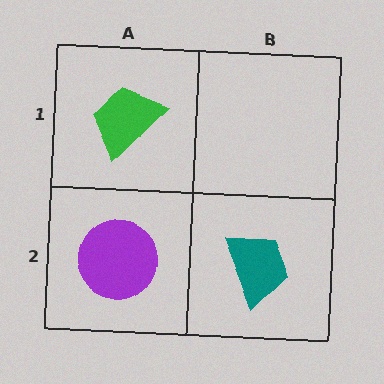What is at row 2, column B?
A teal trapezoid.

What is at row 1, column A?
A green trapezoid.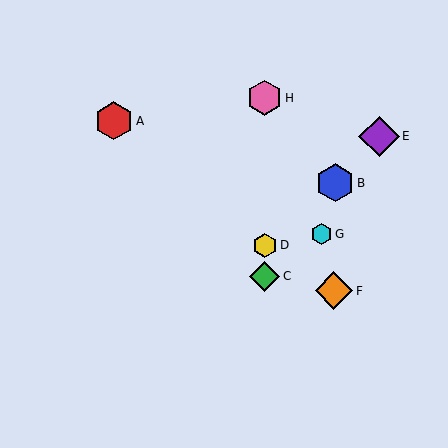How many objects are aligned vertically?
3 objects (C, D, H) are aligned vertically.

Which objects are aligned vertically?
Objects C, D, H are aligned vertically.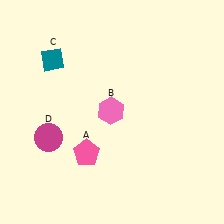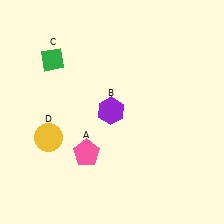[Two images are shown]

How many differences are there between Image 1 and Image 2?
There are 3 differences between the two images.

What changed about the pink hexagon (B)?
In Image 1, B is pink. In Image 2, it changed to purple.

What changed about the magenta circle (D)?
In Image 1, D is magenta. In Image 2, it changed to yellow.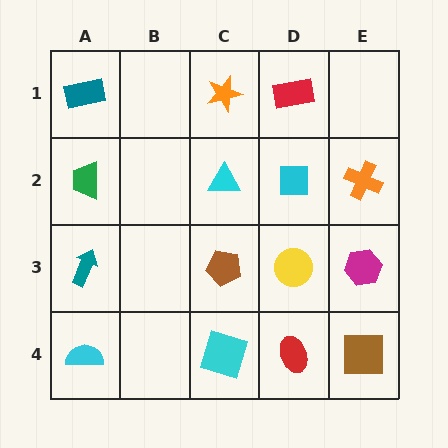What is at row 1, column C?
An orange star.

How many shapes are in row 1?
3 shapes.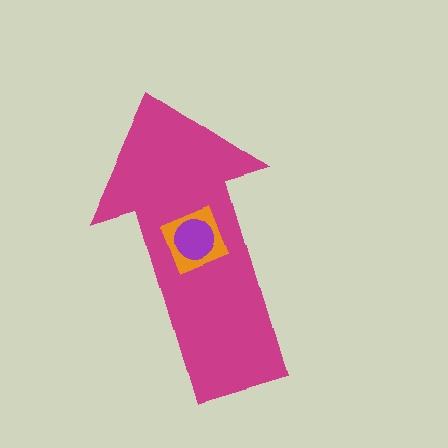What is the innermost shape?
The purple circle.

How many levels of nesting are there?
3.